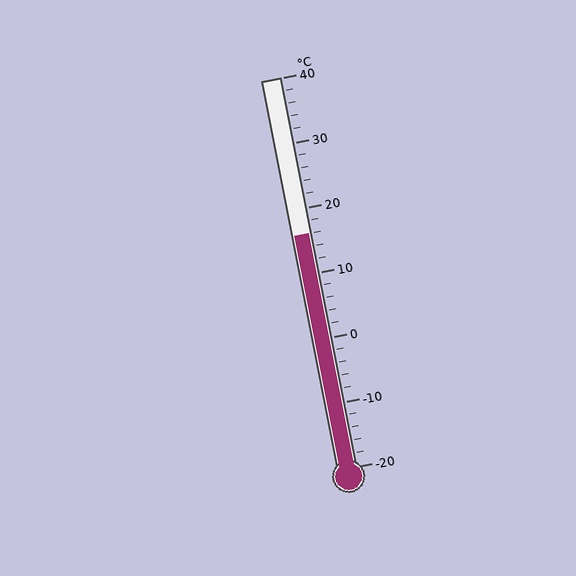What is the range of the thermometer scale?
The thermometer scale ranges from -20°C to 40°C.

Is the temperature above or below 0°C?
The temperature is above 0°C.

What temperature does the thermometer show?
The thermometer shows approximately 16°C.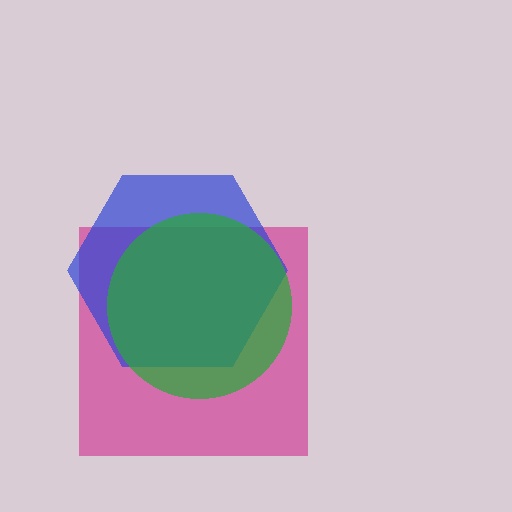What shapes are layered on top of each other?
The layered shapes are: a magenta square, a blue hexagon, a green circle.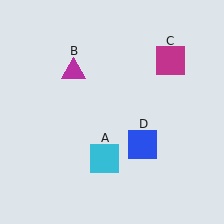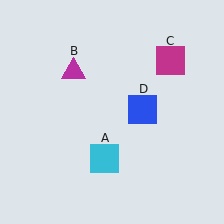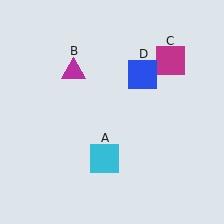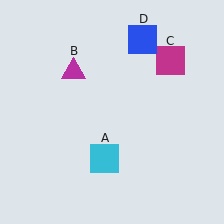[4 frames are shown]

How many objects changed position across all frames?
1 object changed position: blue square (object D).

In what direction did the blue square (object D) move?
The blue square (object D) moved up.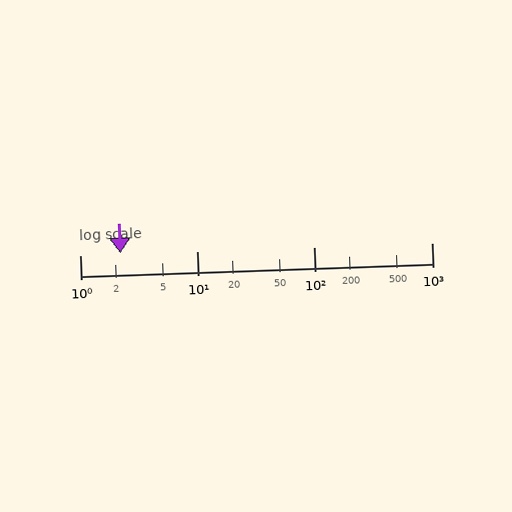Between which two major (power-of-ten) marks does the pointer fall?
The pointer is between 1 and 10.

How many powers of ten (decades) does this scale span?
The scale spans 3 decades, from 1 to 1000.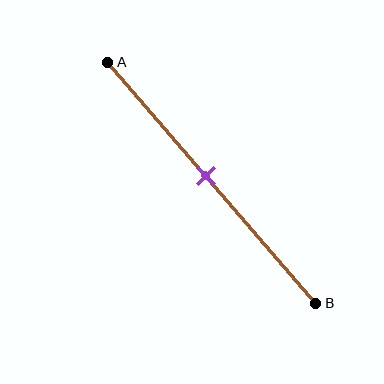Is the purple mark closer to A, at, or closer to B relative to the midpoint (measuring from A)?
The purple mark is approximately at the midpoint of segment AB.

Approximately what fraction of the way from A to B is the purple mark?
The purple mark is approximately 45% of the way from A to B.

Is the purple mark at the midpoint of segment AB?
Yes, the mark is approximately at the midpoint.